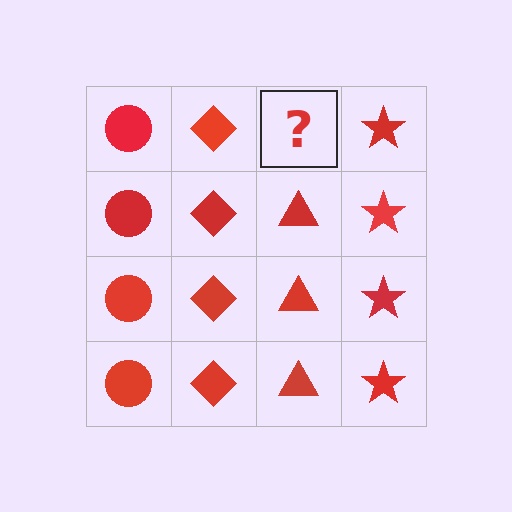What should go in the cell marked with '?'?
The missing cell should contain a red triangle.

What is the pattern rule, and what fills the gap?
The rule is that each column has a consistent shape. The gap should be filled with a red triangle.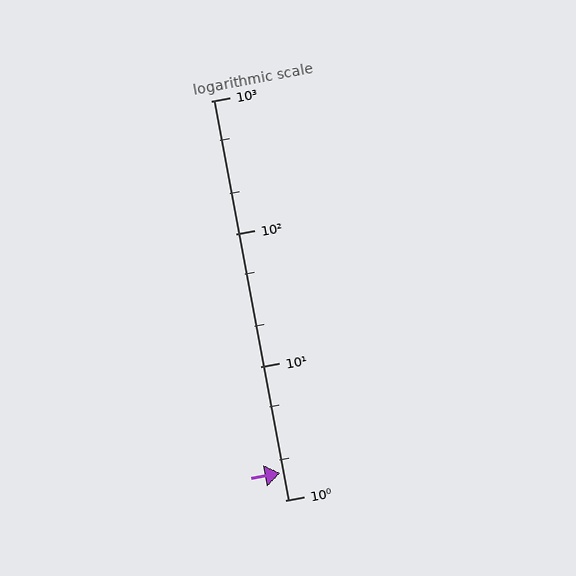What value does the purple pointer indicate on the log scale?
The pointer indicates approximately 1.6.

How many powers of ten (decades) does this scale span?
The scale spans 3 decades, from 1 to 1000.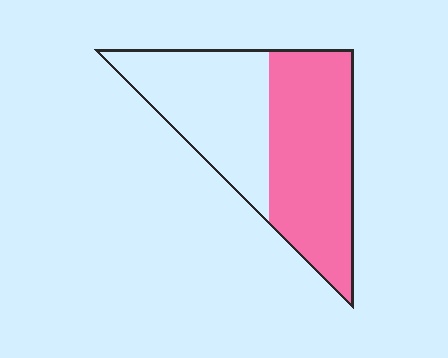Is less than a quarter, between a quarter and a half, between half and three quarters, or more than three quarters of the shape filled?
Between half and three quarters.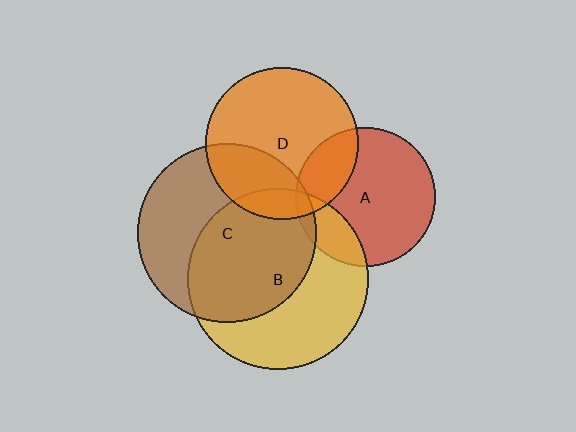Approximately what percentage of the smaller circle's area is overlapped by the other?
Approximately 20%.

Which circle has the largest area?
Circle B (yellow).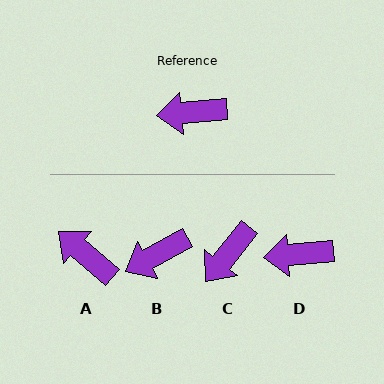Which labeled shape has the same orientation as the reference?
D.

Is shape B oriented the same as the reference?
No, it is off by about 24 degrees.